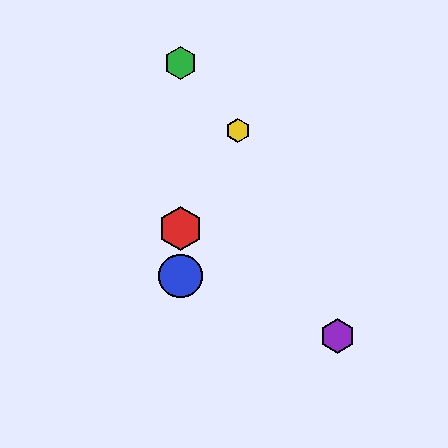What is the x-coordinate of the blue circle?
The blue circle is at x≈180.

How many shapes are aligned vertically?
3 shapes (the red hexagon, the blue circle, the green hexagon) are aligned vertically.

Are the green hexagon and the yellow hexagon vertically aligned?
No, the green hexagon is at x≈180 and the yellow hexagon is at x≈238.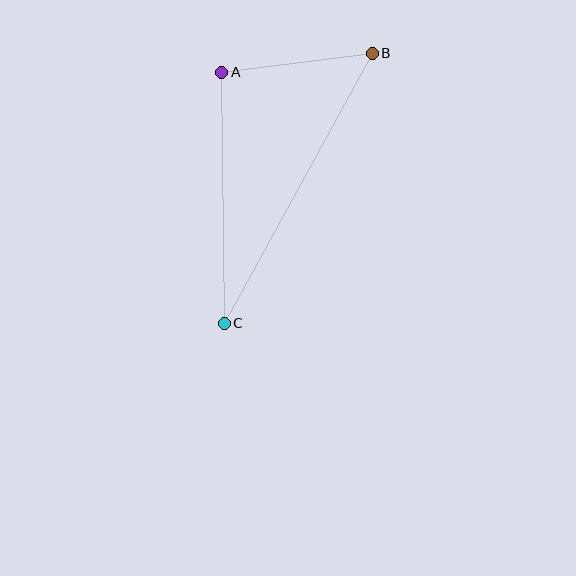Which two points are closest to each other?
Points A and B are closest to each other.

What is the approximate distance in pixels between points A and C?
The distance between A and C is approximately 251 pixels.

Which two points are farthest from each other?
Points B and C are farthest from each other.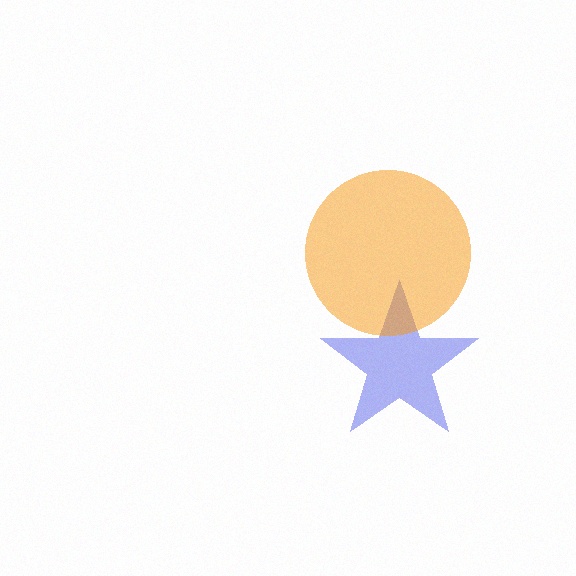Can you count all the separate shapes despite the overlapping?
Yes, there are 2 separate shapes.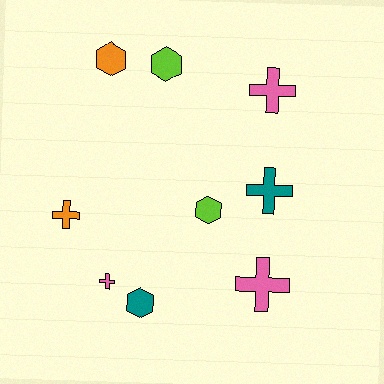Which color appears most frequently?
Pink, with 3 objects.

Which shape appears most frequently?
Cross, with 5 objects.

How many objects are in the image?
There are 9 objects.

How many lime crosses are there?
There are no lime crosses.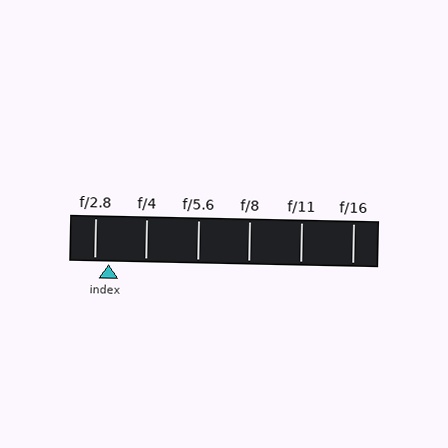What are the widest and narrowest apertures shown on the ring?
The widest aperture shown is f/2.8 and the narrowest is f/16.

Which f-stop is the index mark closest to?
The index mark is closest to f/2.8.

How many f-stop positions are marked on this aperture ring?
There are 6 f-stop positions marked.